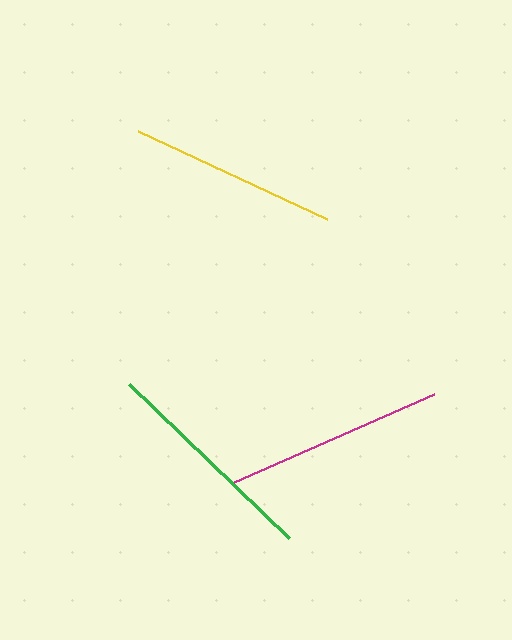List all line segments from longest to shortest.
From longest to shortest: green, magenta, yellow.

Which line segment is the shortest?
The yellow line is the shortest at approximately 208 pixels.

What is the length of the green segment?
The green segment is approximately 222 pixels long.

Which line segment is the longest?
The green line is the longest at approximately 222 pixels.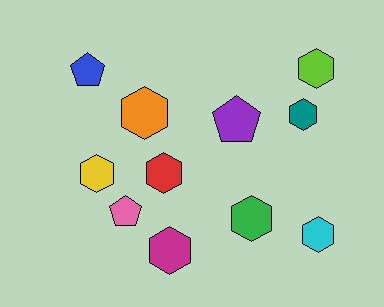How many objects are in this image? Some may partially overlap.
There are 11 objects.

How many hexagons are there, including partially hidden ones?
There are 8 hexagons.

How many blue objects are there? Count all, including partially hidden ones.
There is 1 blue object.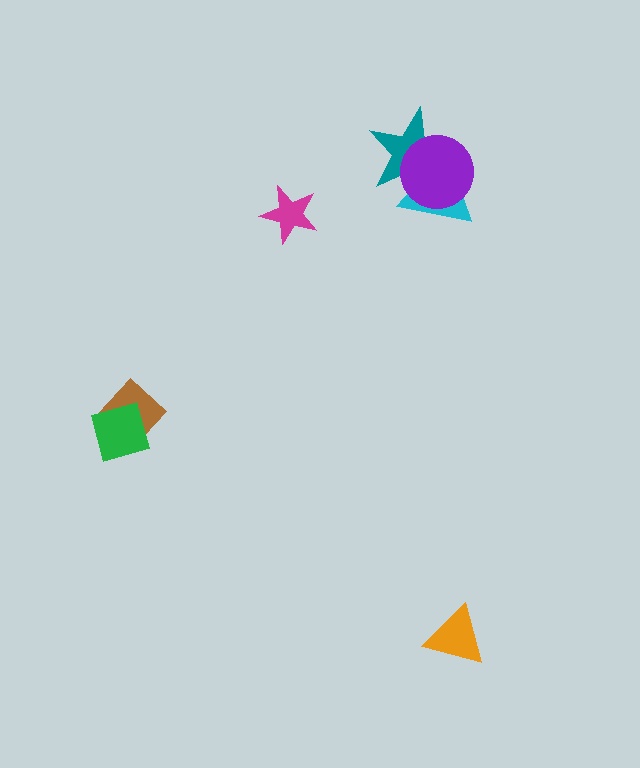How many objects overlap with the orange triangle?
0 objects overlap with the orange triangle.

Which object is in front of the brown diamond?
The green diamond is in front of the brown diamond.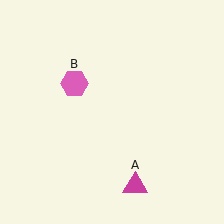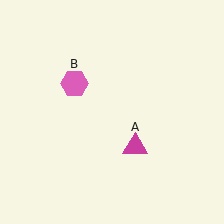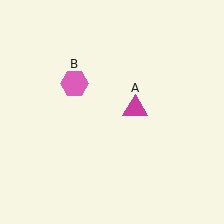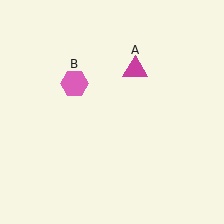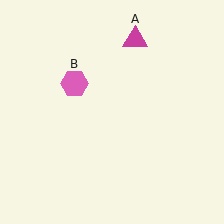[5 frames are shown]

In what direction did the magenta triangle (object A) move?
The magenta triangle (object A) moved up.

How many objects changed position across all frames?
1 object changed position: magenta triangle (object A).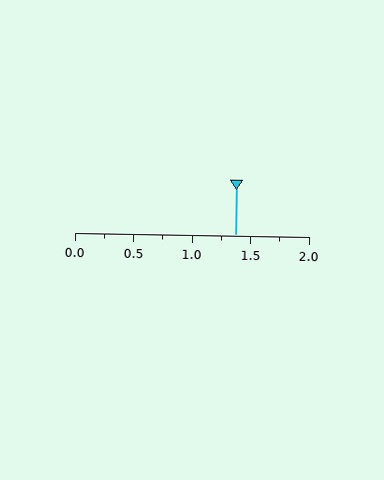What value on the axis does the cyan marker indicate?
The marker indicates approximately 1.38.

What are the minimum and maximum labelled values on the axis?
The axis runs from 0.0 to 2.0.